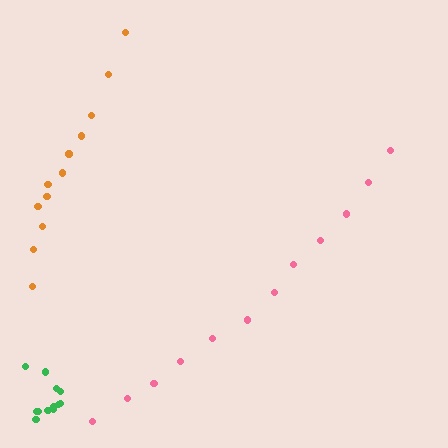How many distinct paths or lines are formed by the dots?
There are 3 distinct paths.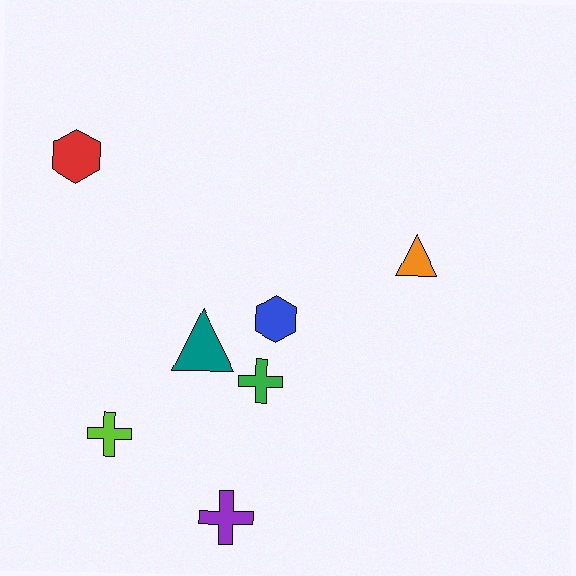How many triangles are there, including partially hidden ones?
There are 2 triangles.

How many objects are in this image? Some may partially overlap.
There are 7 objects.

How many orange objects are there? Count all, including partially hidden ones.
There is 1 orange object.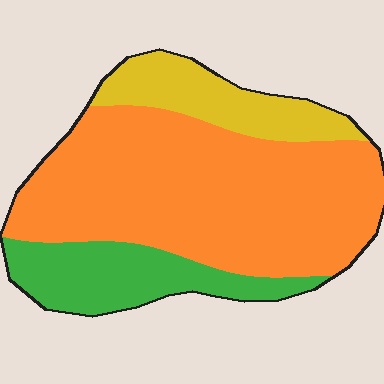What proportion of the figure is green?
Green takes up less than a quarter of the figure.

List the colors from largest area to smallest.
From largest to smallest: orange, green, yellow.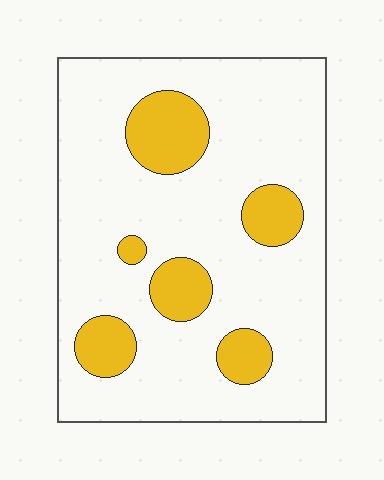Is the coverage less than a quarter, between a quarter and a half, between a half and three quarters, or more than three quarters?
Less than a quarter.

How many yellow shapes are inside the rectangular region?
6.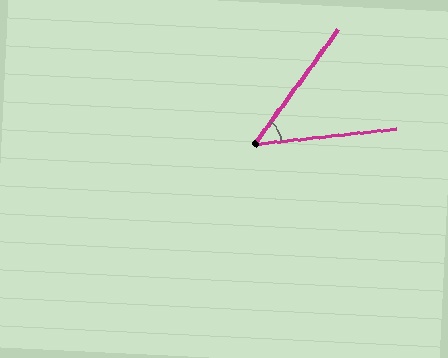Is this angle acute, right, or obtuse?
It is acute.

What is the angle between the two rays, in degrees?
Approximately 48 degrees.